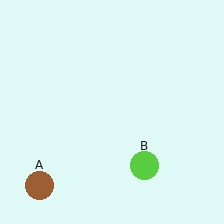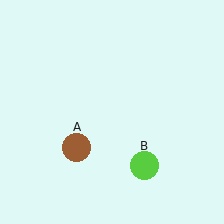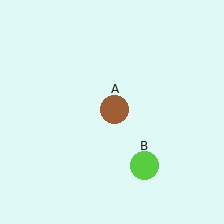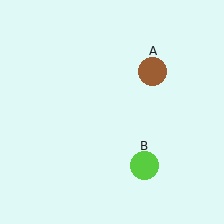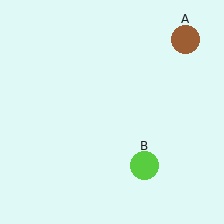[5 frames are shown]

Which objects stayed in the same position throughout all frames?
Lime circle (object B) remained stationary.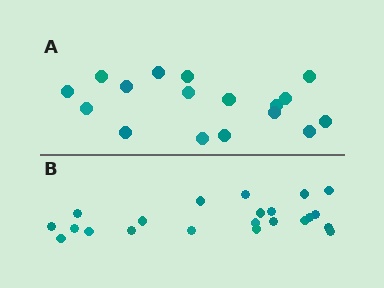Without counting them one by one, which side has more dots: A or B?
Region B (the bottom region) has more dots.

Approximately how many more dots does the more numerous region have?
Region B has about 5 more dots than region A.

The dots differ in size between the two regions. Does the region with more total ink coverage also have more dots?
No. Region A has more total ink coverage because its dots are larger, but region B actually contains more individual dots. Total area can be misleading — the number of items is what matters here.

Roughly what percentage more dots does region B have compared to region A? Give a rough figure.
About 30% more.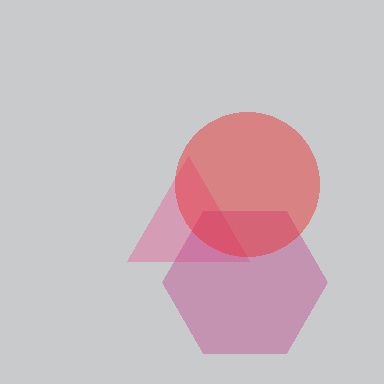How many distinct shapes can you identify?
There are 3 distinct shapes: a pink triangle, a magenta hexagon, a red circle.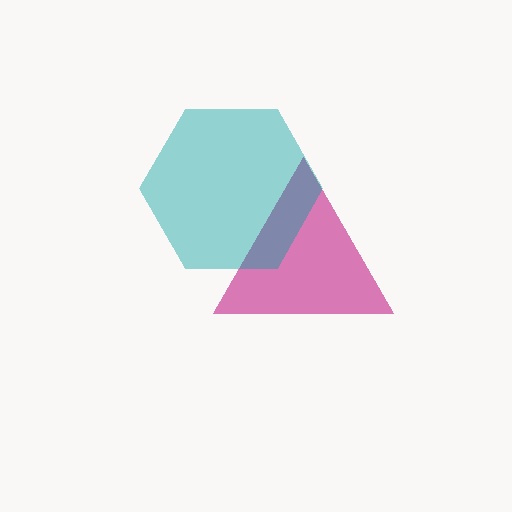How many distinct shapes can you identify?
There are 2 distinct shapes: a magenta triangle, a teal hexagon.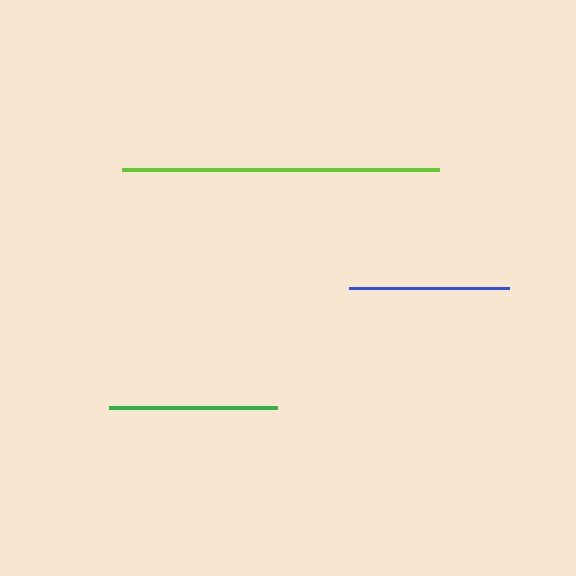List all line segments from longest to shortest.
From longest to shortest: lime, green, blue.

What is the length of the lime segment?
The lime segment is approximately 317 pixels long.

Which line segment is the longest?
The lime line is the longest at approximately 317 pixels.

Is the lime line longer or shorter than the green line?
The lime line is longer than the green line.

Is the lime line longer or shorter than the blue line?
The lime line is longer than the blue line.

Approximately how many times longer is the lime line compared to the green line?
The lime line is approximately 1.9 times the length of the green line.